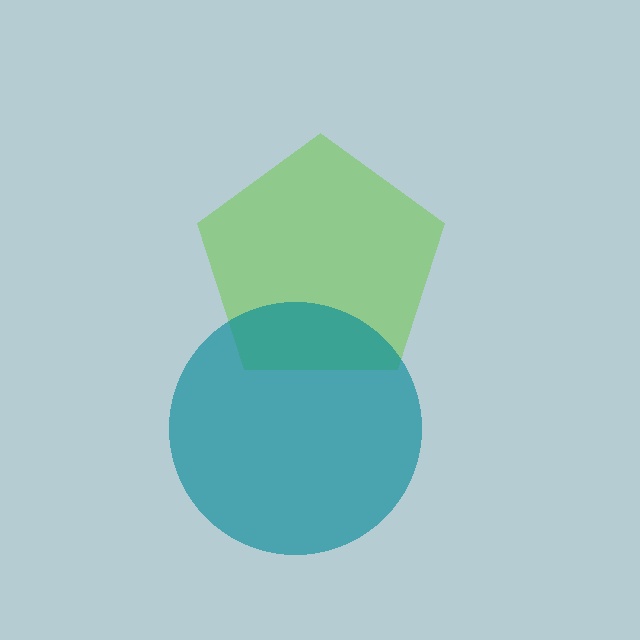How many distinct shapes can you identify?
There are 2 distinct shapes: a lime pentagon, a teal circle.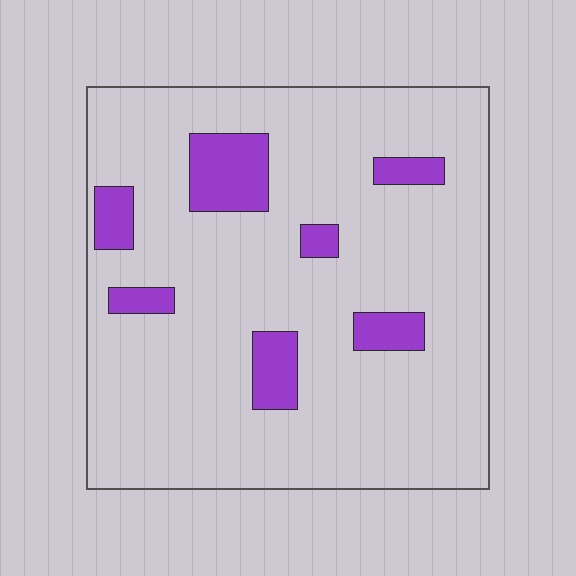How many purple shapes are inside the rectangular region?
7.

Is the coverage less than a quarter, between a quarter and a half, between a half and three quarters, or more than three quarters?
Less than a quarter.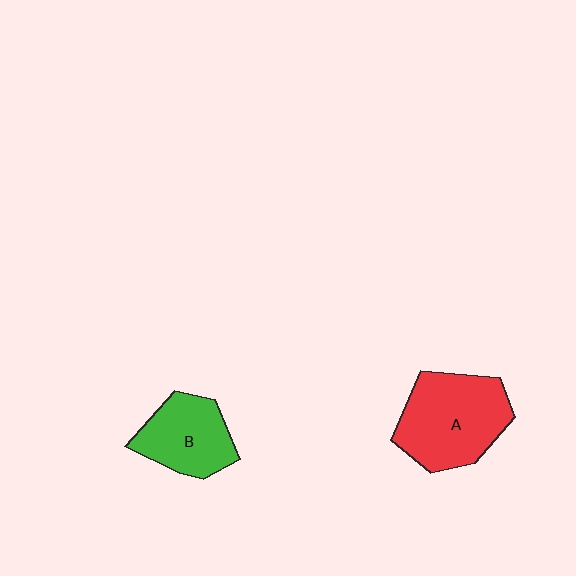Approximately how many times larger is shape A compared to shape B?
Approximately 1.4 times.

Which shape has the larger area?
Shape A (red).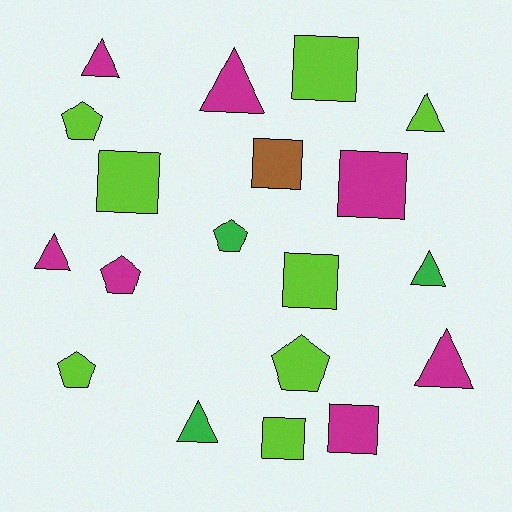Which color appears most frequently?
Lime, with 8 objects.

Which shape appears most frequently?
Triangle, with 7 objects.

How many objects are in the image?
There are 19 objects.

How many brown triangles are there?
There are no brown triangles.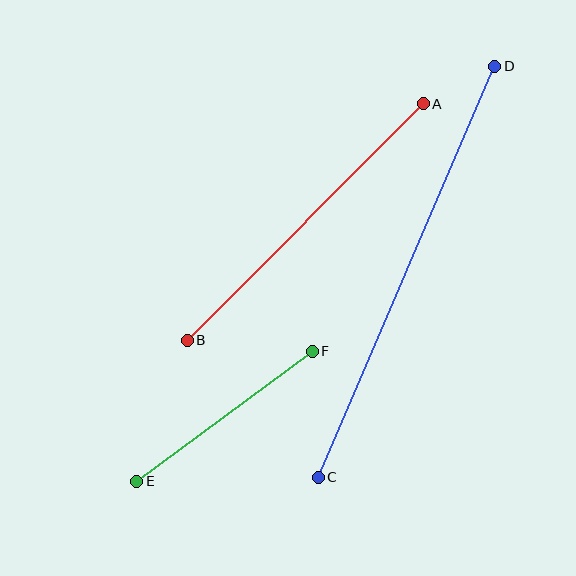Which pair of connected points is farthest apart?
Points C and D are farthest apart.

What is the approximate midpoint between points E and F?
The midpoint is at approximately (225, 416) pixels.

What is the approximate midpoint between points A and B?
The midpoint is at approximately (305, 222) pixels.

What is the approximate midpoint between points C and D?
The midpoint is at approximately (406, 272) pixels.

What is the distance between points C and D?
The distance is approximately 447 pixels.